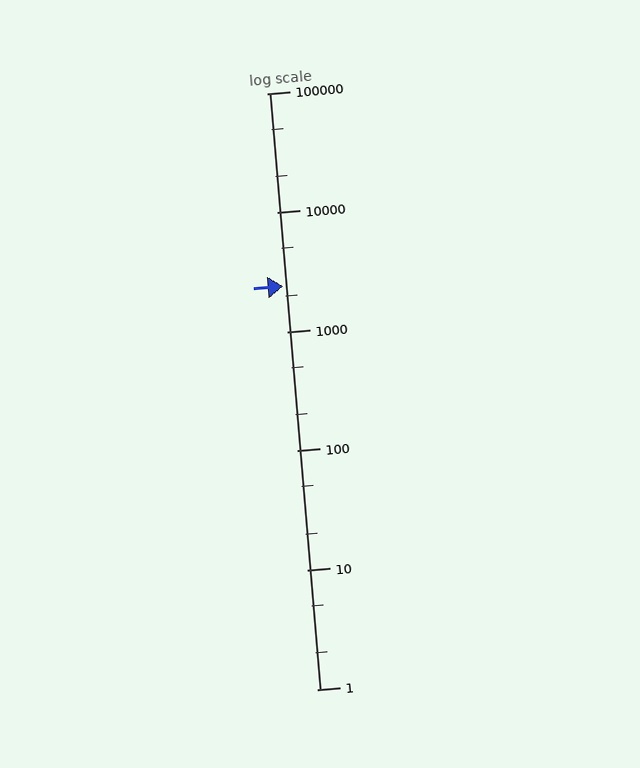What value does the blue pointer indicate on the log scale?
The pointer indicates approximately 2400.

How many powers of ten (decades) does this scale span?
The scale spans 5 decades, from 1 to 100000.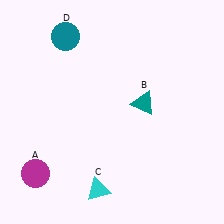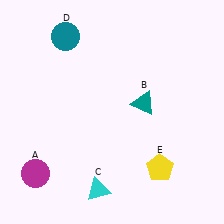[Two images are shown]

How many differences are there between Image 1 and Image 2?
There is 1 difference between the two images.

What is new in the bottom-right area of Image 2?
A yellow pentagon (E) was added in the bottom-right area of Image 2.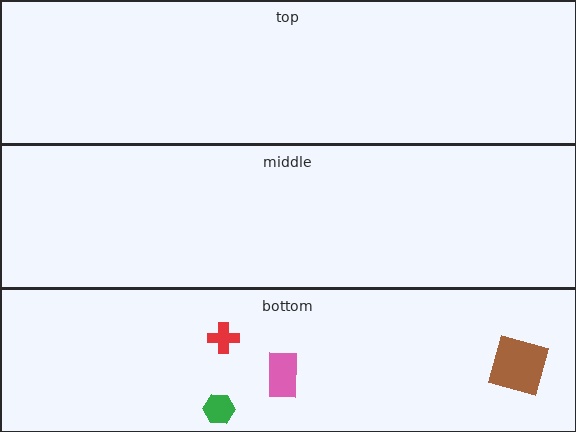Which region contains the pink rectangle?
The bottom region.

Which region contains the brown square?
The bottom region.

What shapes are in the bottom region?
The pink rectangle, the green hexagon, the red cross, the brown square.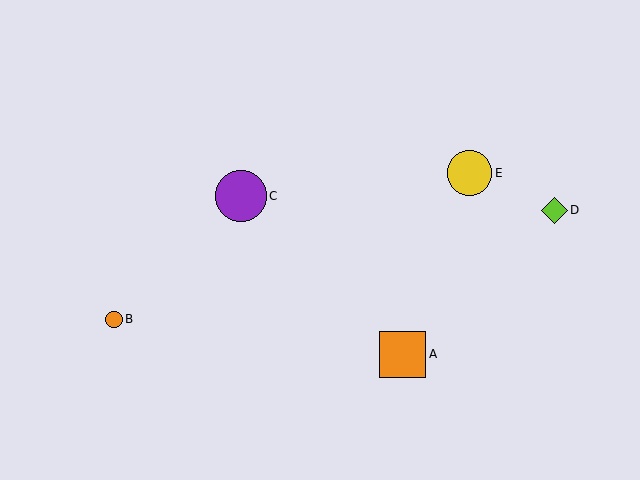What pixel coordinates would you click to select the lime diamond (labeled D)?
Click at (554, 210) to select the lime diamond D.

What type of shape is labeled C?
Shape C is a purple circle.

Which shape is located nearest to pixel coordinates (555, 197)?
The lime diamond (labeled D) at (554, 210) is nearest to that location.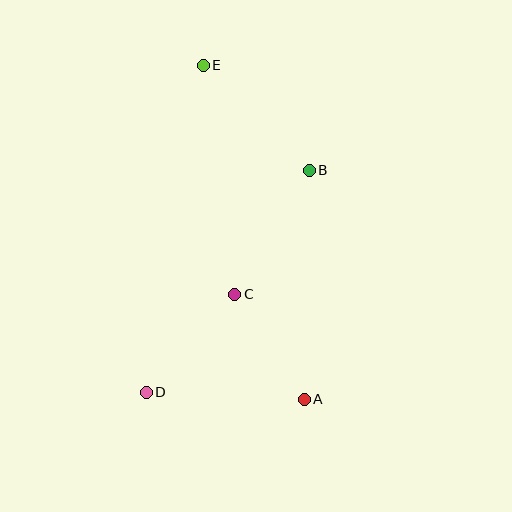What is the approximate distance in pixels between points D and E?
The distance between D and E is approximately 332 pixels.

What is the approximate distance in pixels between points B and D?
The distance between B and D is approximately 275 pixels.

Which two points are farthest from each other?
Points A and E are farthest from each other.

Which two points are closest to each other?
Points A and C are closest to each other.